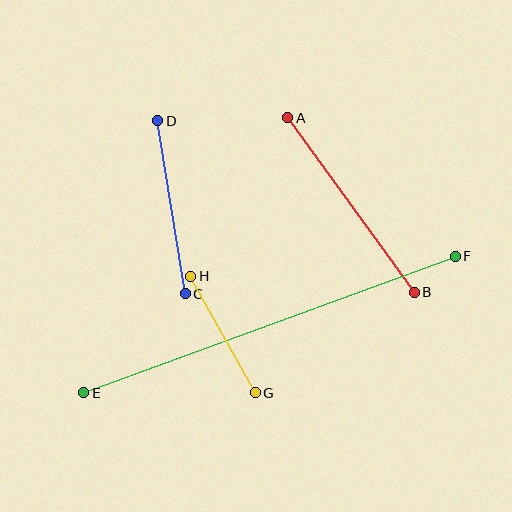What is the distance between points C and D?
The distance is approximately 175 pixels.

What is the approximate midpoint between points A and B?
The midpoint is at approximately (351, 205) pixels.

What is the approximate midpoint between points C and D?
The midpoint is at approximately (172, 207) pixels.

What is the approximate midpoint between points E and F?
The midpoint is at approximately (269, 324) pixels.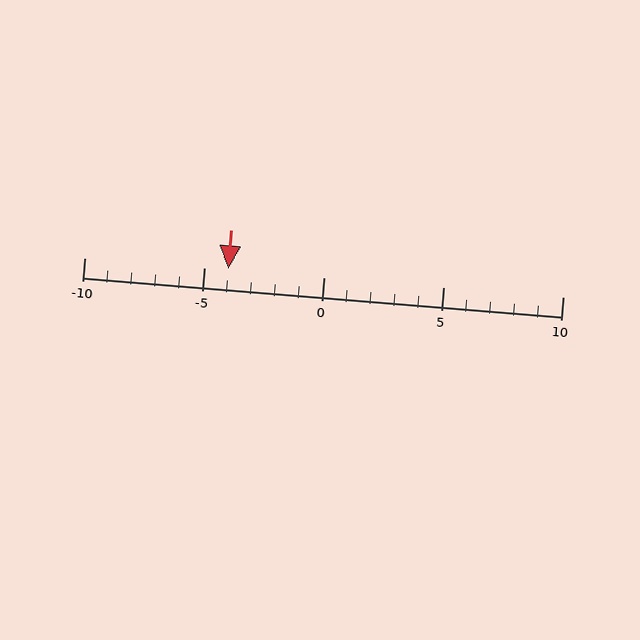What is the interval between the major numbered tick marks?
The major tick marks are spaced 5 units apart.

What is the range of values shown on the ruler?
The ruler shows values from -10 to 10.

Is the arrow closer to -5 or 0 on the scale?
The arrow is closer to -5.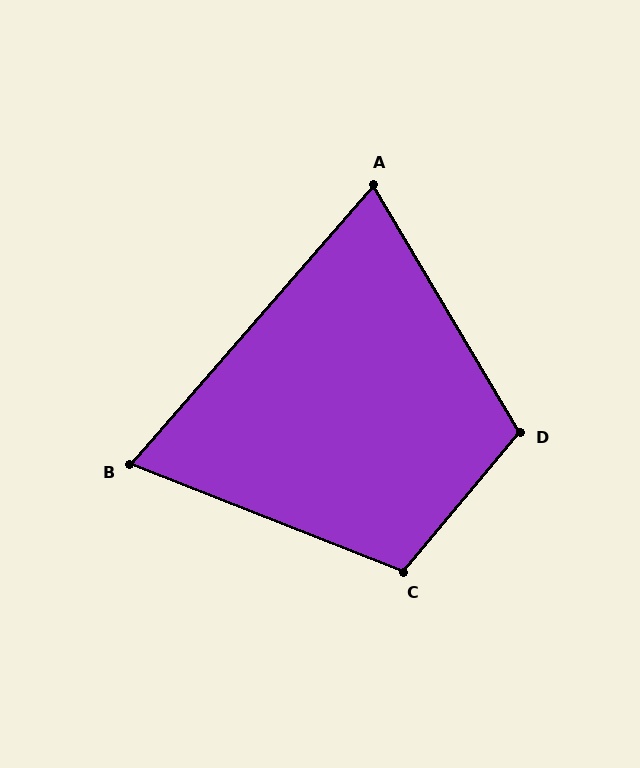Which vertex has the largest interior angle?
D, at approximately 109 degrees.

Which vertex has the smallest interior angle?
B, at approximately 71 degrees.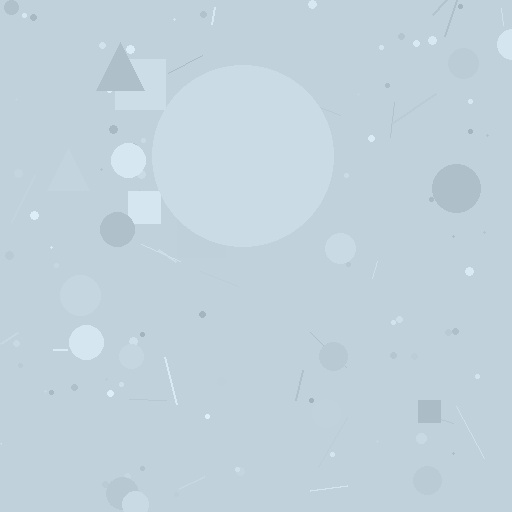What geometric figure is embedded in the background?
A circle is embedded in the background.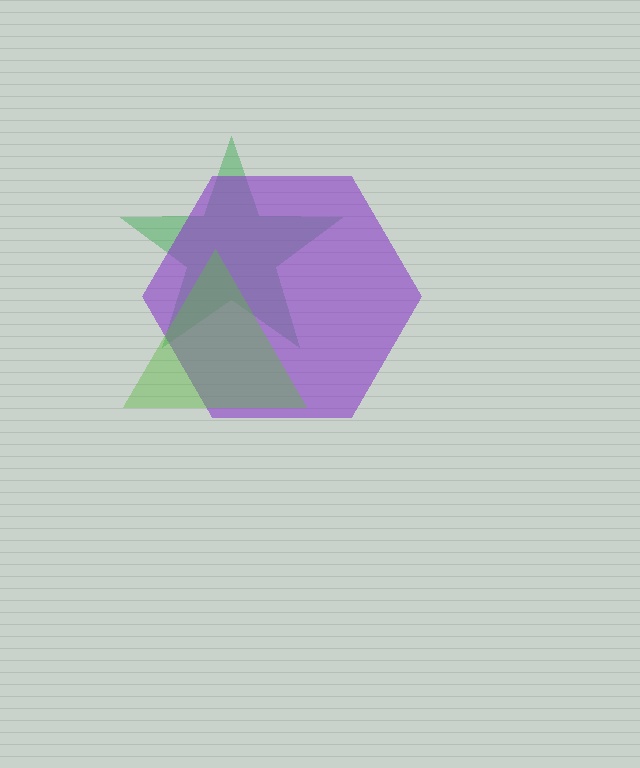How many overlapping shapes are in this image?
There are 3 overlapping shapes in the image.